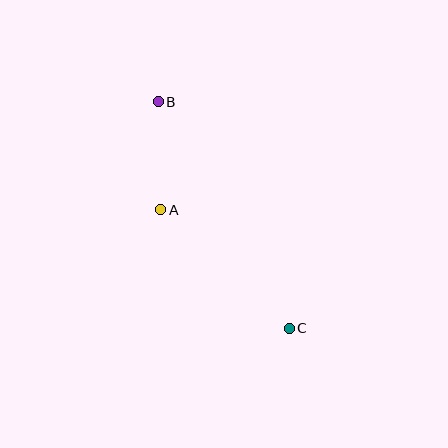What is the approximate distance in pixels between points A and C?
The distance between A and C is approximately 175 pixels.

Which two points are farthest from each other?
Points B and C are farthest from each other.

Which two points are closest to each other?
Points A and B are closest to each other.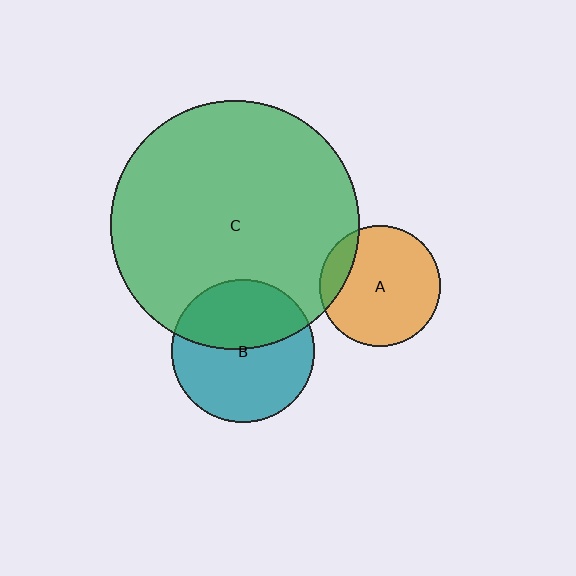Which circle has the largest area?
Circle C (green).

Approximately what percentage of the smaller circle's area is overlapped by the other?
Approximately 15%.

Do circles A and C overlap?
Yes.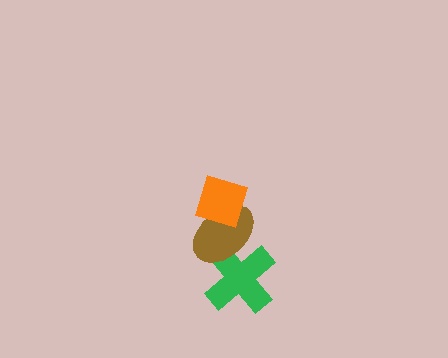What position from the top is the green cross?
The green cross is 3rd from the top.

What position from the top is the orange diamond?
The orange diamond is 1st from the top.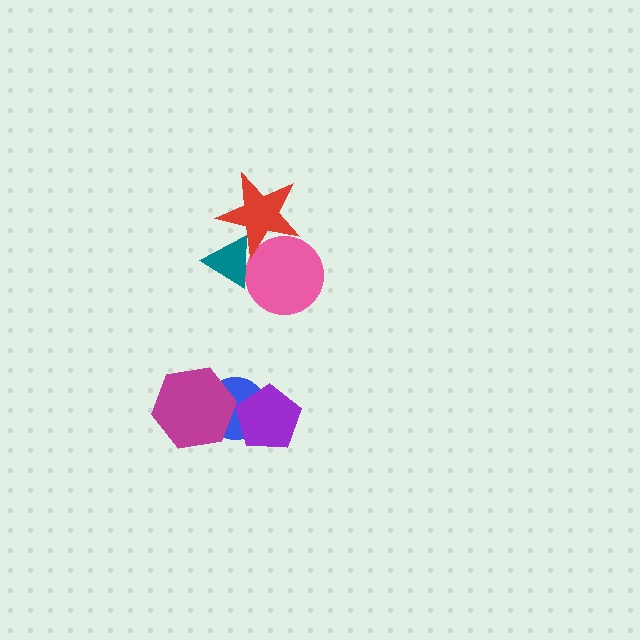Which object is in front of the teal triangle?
The red star is in front of the teal triangle.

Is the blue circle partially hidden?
Yes, it is partially covered by another shape.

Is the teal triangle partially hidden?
Yes, it is partially covered by another shape.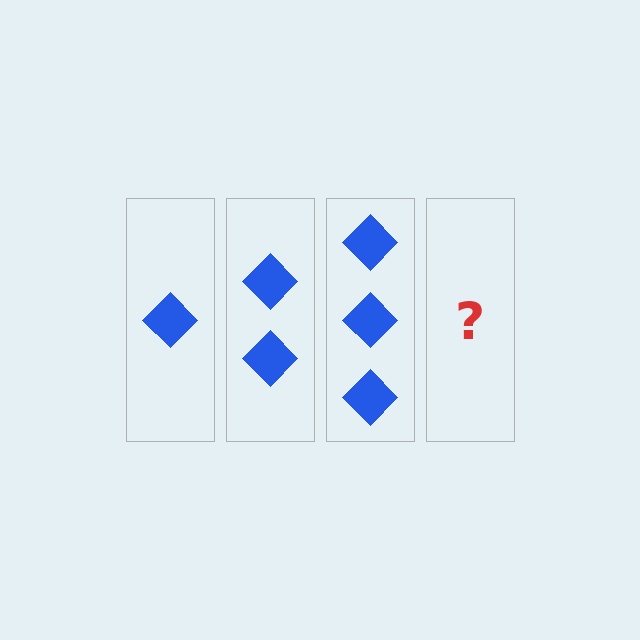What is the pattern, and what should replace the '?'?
The pattern is that each step adds one more diamond. The '?' should be 4 diamonds.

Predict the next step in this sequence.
The next step is 4 diamonds.